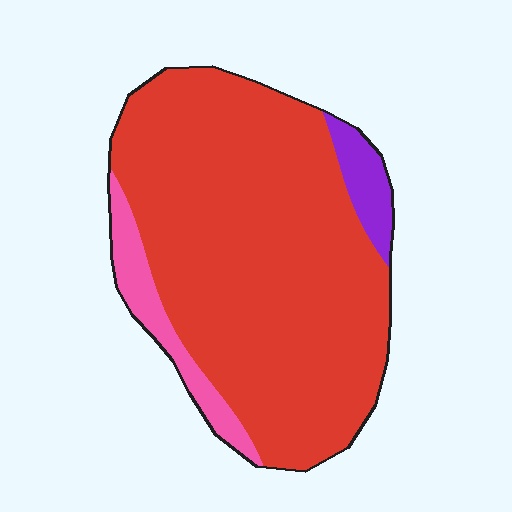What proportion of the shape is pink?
Pink takes up about one tenth (1/10) of the shape.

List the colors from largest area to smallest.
From largest to smallest: red, pink, purple.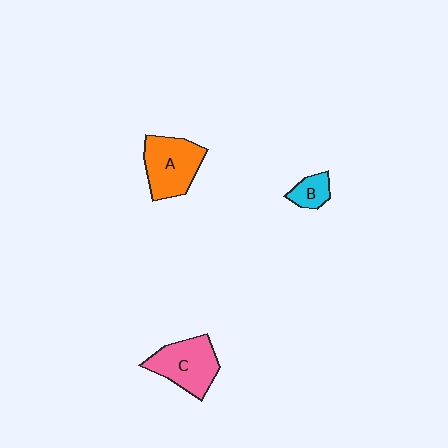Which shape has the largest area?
Shape A (orange).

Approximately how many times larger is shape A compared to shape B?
Approximately 2.6 times.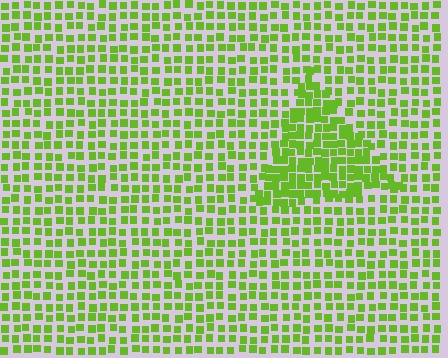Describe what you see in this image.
The image contains small lime elements arranged at two different densities. A triangle-shaped region is visible where the elements are more densely packed than the surrounding area.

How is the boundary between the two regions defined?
The boundary is defined by a change in element density (approximately 1.7x ratio). All elements are the same color, size, and shape.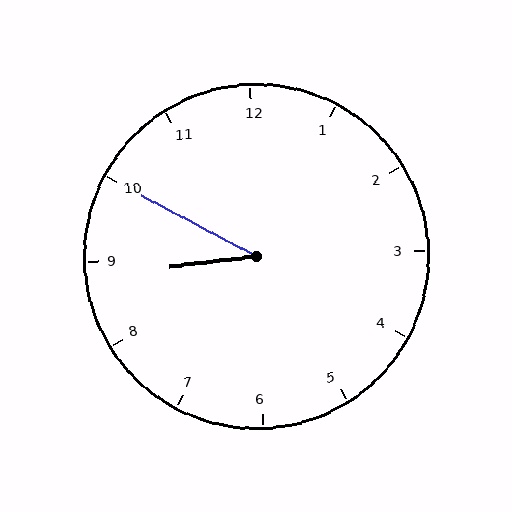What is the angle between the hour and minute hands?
Approximately 35 degrees.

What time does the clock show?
8:50.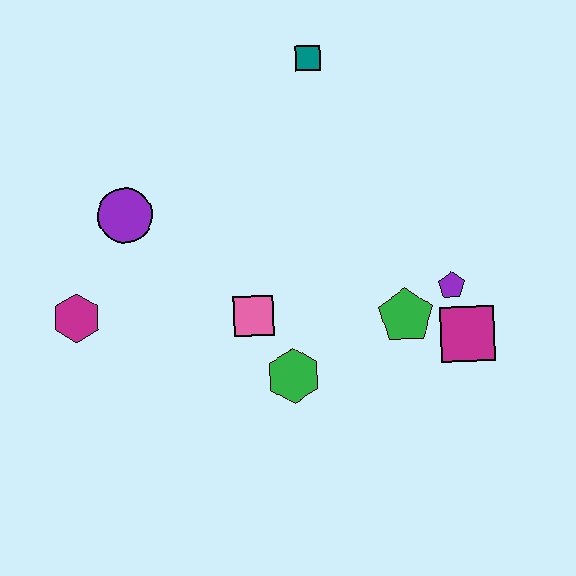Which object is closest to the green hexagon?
The pink square is closest to the green hexagon.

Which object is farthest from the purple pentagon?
The magenta hexagon is farthest from the purple pentagon.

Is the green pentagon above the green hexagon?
Yes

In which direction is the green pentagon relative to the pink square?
The green pentagon is to the right of the pink square.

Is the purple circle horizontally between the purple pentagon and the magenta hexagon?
Yes